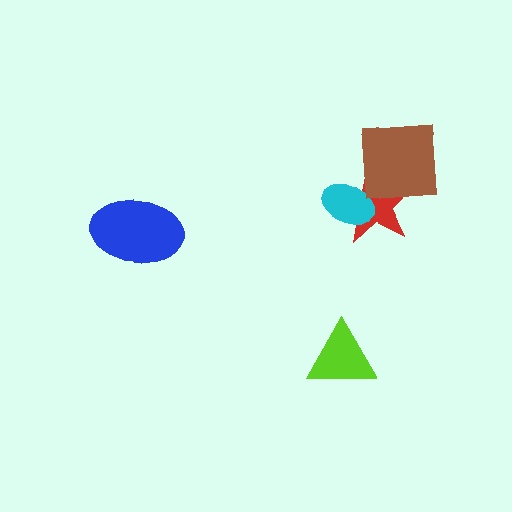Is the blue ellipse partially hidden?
No, no other shape covers it.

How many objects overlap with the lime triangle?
0 objects overlap with the lime triangle.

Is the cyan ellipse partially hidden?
Yes, it is partially covered by another shape.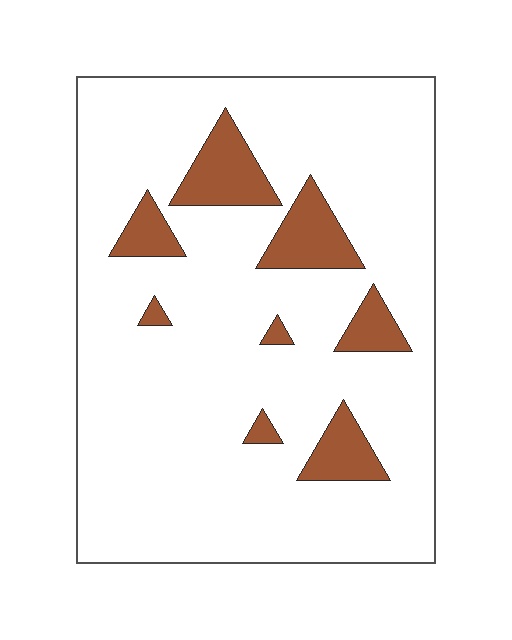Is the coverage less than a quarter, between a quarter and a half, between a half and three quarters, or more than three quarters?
Less than a quarter.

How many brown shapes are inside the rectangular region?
8.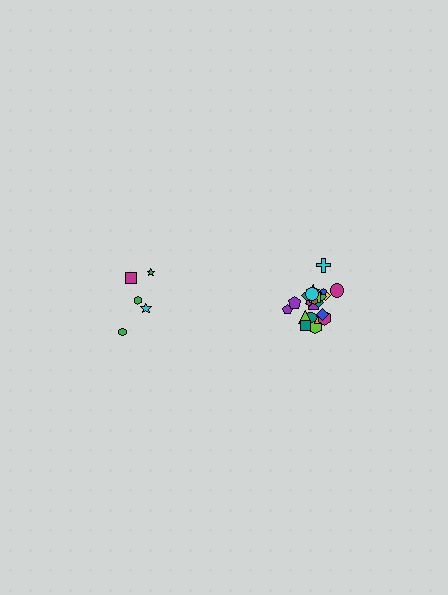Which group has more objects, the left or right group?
The right group.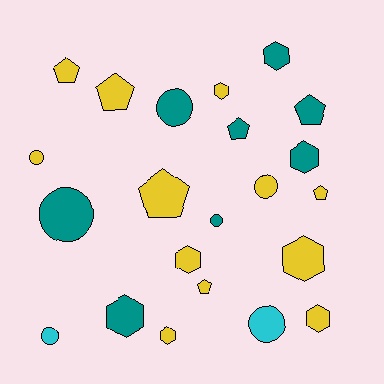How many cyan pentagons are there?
There are no cyan pentagons.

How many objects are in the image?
There are 22 objects.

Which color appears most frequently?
Yellow, with 12 objects.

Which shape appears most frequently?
Hexagon, with 8 objects.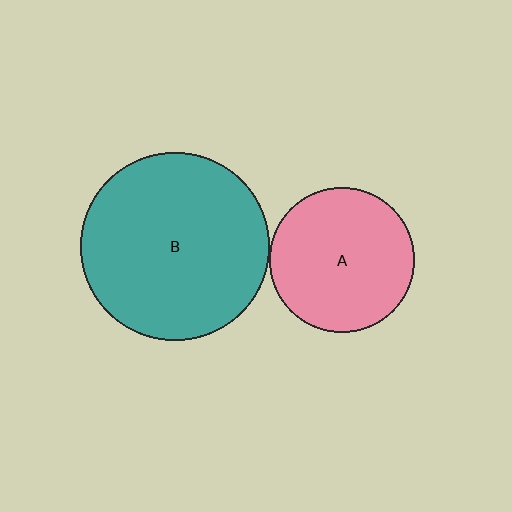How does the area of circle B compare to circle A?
Approximately 1.7 times.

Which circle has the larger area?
Circle B (teal).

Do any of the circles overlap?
No, none of the circles overlap.